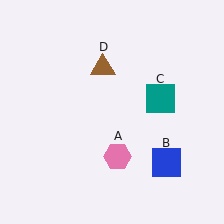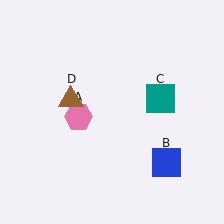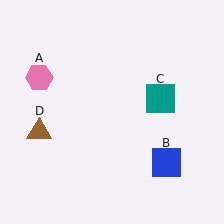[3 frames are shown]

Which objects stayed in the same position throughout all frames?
Blue square (object B) and teal square (object C) remained stationary.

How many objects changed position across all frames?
2 objects changed position: pink hexagon (object A), brown triangle (object D).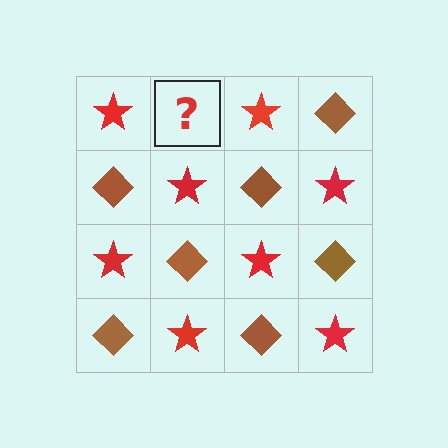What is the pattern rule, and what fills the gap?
The rule is that it alternates red star and brown diamond in a checkerboard pattern. The gap should be filled with a brown diamond.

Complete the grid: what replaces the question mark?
The question mark should be replaced with a brown diamond.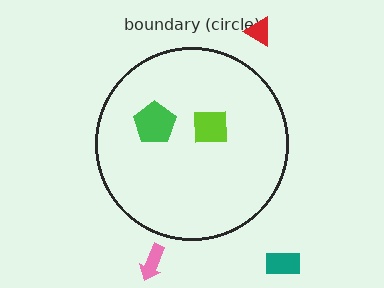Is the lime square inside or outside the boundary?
Inside.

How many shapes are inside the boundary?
2 inside, 3 outside.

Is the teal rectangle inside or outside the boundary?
Outside.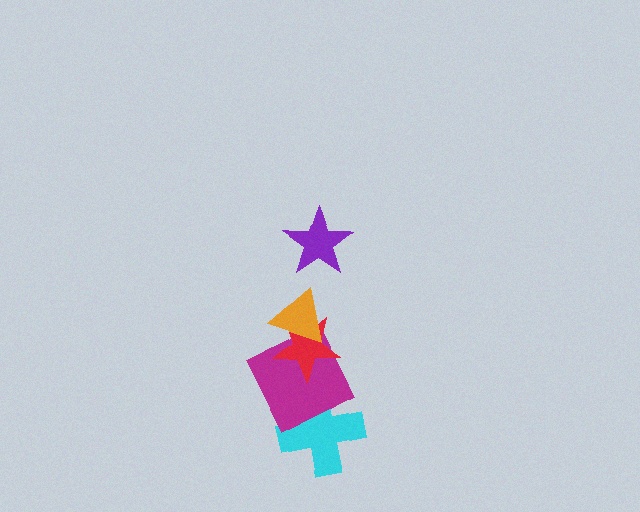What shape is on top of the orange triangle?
The purple star is on top of the orange triangle.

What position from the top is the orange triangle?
The orange triangle is 2nd from the top.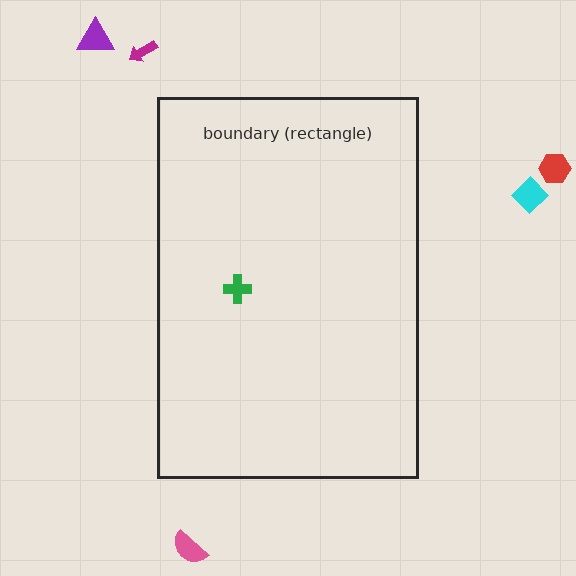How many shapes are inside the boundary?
1 inside, 5 outside.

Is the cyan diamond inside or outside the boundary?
Outside.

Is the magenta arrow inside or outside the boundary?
Outside.